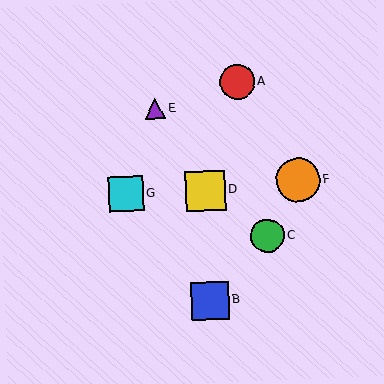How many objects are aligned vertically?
2 objects (B, D) are aligned vertically.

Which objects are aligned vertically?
Objects B, D are aligned vertically.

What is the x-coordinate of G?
Object G is at x≈126.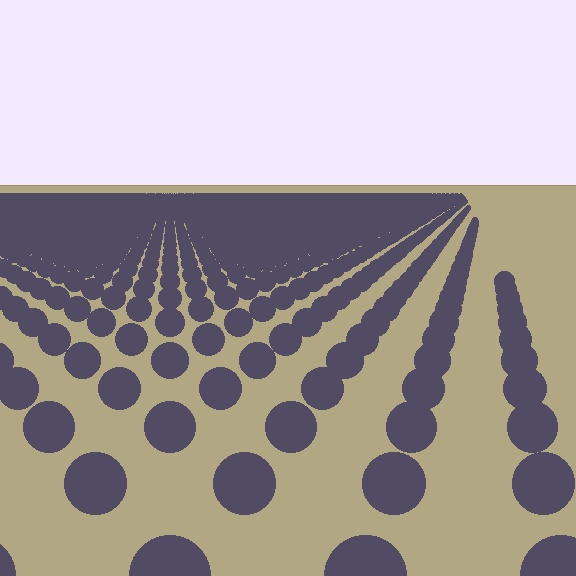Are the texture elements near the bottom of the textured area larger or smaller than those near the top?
Larger. Near the bottom, elements are closer to the viewer and appear at a bigger on-screen size.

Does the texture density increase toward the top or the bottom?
Density increases toward the top.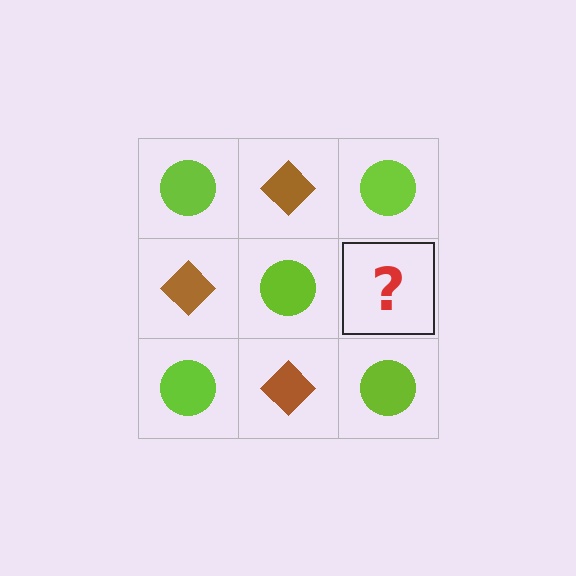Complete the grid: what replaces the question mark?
The question mark should be replaced with a brown diamond.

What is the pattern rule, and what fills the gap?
The rule is that it alternates lime circle and brown diamond in a checkerboard pattern. The gap should be filled with a brown diamond.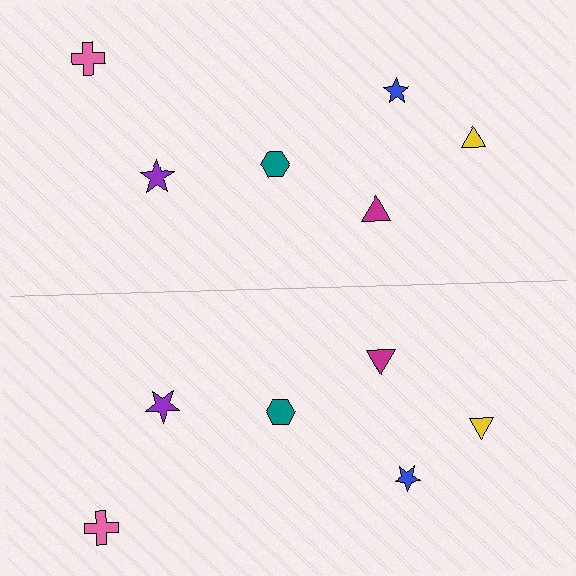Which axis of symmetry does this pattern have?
The pattern has a horizontal axis of symmetry running through the center of the image.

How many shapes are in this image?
There are 12 shapes in this image.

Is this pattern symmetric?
Yes, this pattern has bilateral (reflection) symmetry.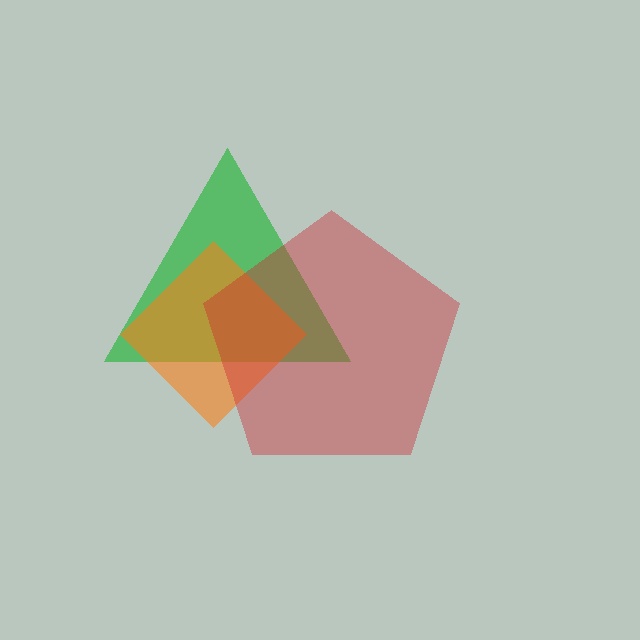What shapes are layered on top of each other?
The layered shapes are: a green triangle, an orange diamond, a red pentagon.